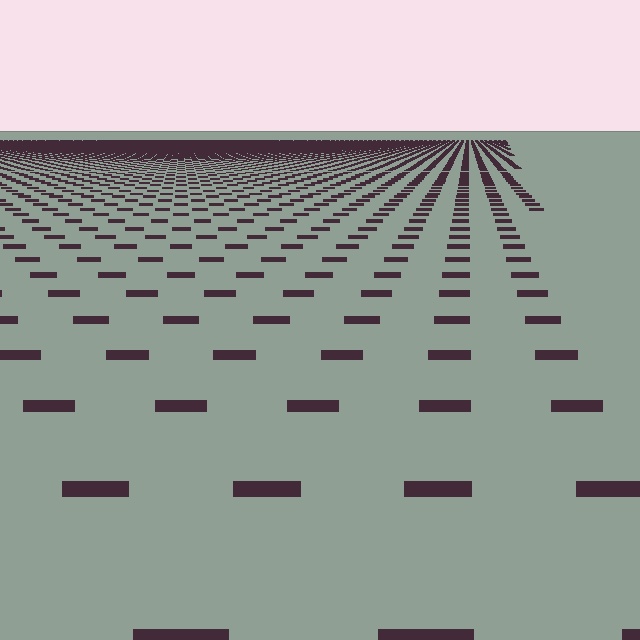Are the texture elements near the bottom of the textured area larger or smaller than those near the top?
Larger. Near the bottom, elements are closer to the viewer and appear at a bigger on-screen size.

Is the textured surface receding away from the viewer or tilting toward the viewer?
The surface is receding away from the viewer. Texture elements get smaller and denser toward the top.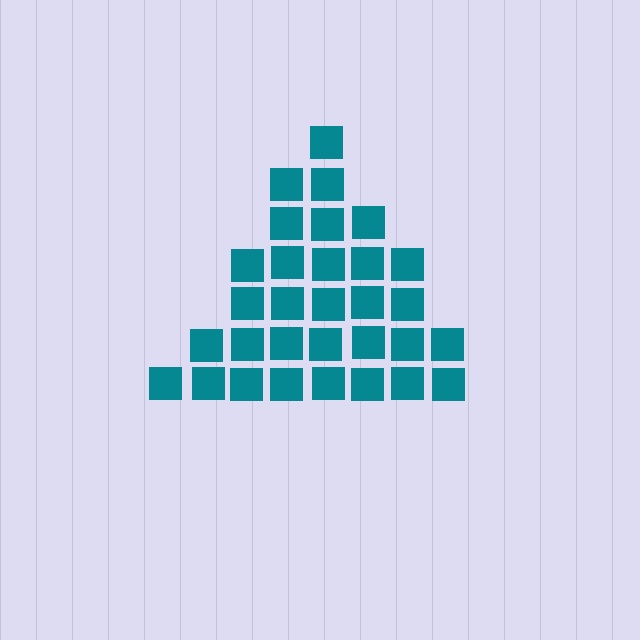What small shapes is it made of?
It is made of small squares.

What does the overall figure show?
The overall figure shows a triangle.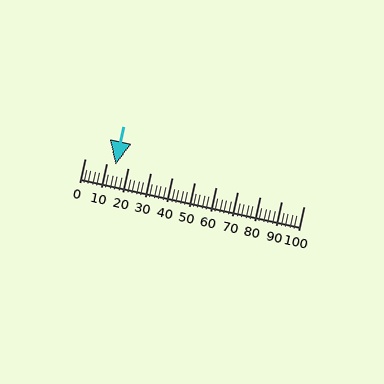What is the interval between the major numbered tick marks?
The major tick marks are spaced 10 units apart.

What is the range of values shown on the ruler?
The ruler shows values from 0 to 100.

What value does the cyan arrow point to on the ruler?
The cyan arrow points to approximately 14.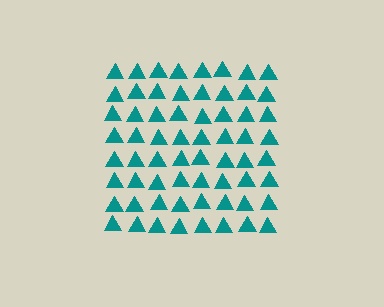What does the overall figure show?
The overall figure shows a square.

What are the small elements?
The small elements are triangles.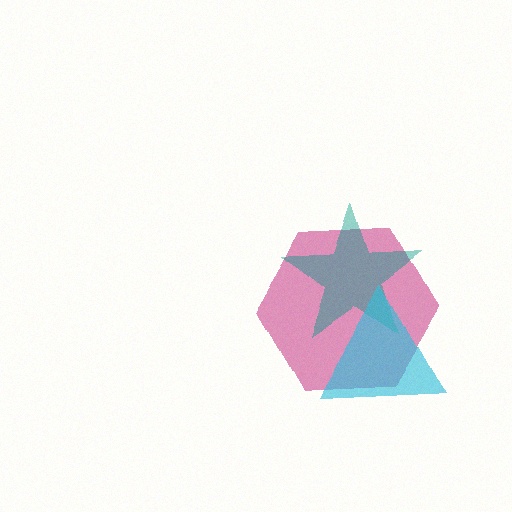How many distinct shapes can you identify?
There are 3 distinct shapes: a magenta hexagon, a teal star, a cyan triangle.